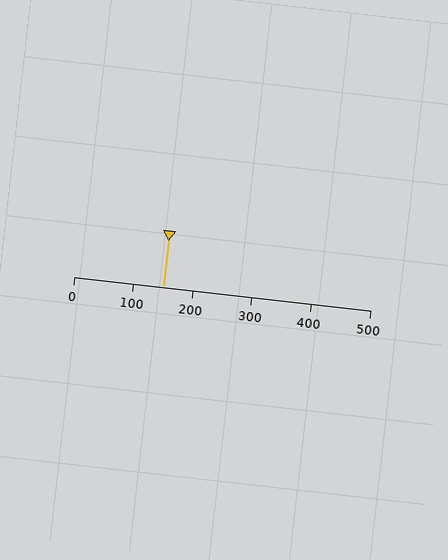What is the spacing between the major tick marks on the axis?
The major ticks are spaced 100 apart.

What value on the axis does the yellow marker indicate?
The marker indicates approximately 150.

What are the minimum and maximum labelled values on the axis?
The axis runs from 0 to 500.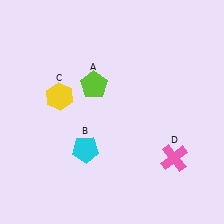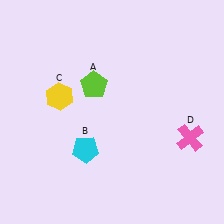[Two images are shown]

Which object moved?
The pink cross (D) moved up.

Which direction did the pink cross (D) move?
The pink cross (D) moved up.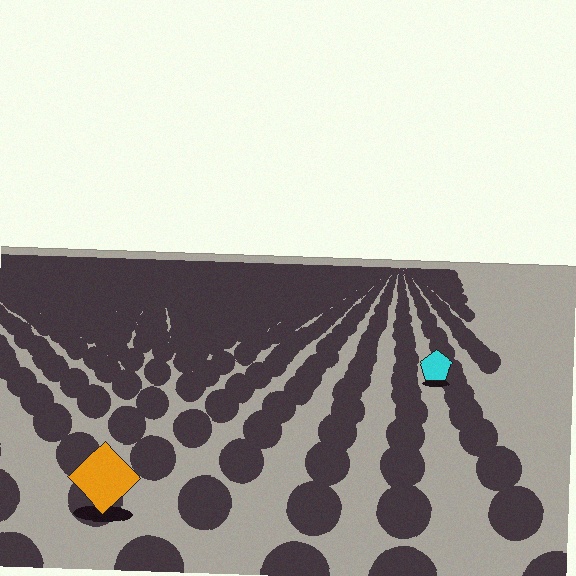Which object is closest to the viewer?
The orange diamond is closest. The texture marks near it are larger and more spread out.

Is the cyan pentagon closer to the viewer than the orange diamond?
No. The orange diamond is closer — you can tell from the texture gradient: the ground texture is coarser near it.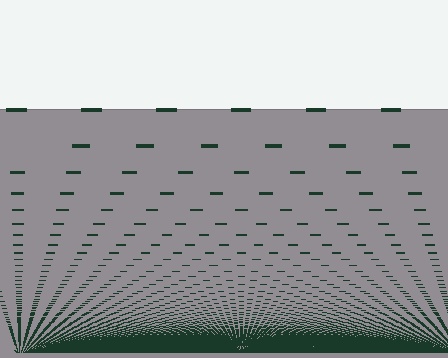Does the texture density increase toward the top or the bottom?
Density increases toward the bottom.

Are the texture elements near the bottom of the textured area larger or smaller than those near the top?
Smaller. The gradient is inverted — elements near the bottom are smaller and denser.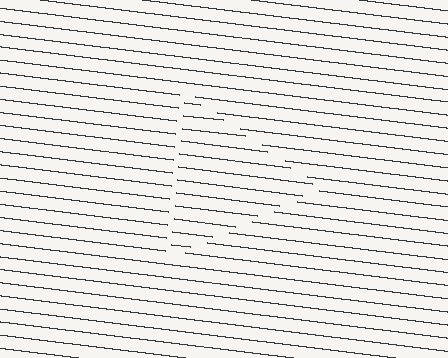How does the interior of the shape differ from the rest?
The interior of the shape contains the same grating, shifted by half a period — the contour is defined by the phase discontinuity where line-ends from the inner and outer gratings abut.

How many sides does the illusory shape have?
3 sides — the line-ends trace a triangle.